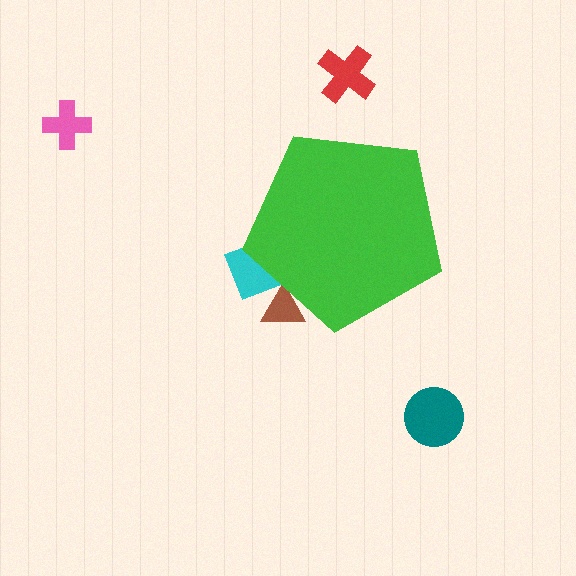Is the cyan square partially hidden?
Yes, the cyan square is partially hidden behind the green pentagon.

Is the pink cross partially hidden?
No, the pink cross is fully visible.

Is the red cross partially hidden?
No, the red cross is fully visible.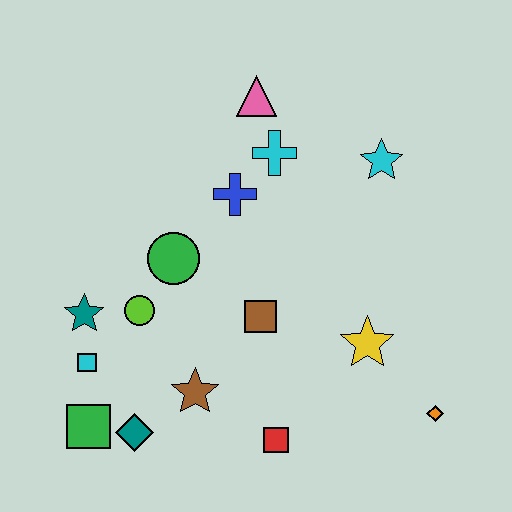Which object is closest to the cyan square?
The teal star is closest to the cyan square.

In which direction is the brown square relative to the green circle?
The brown square is to the right of the green circle.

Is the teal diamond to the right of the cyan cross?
No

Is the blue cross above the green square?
Yes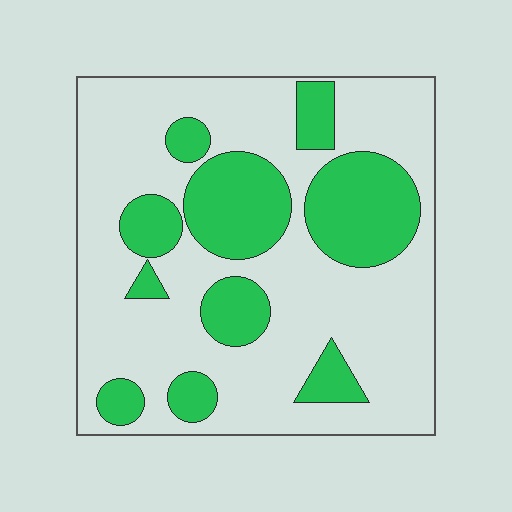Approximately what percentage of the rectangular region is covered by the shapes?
Approximately 30%.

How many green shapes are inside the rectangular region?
10.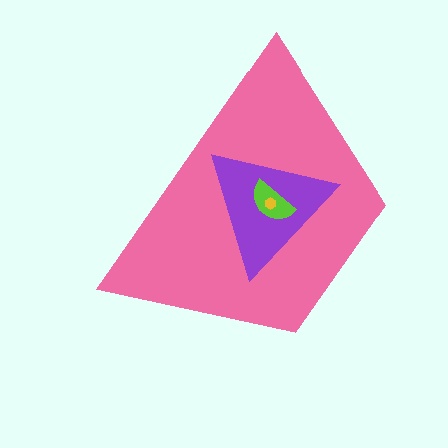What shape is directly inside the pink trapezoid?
The purple triangle.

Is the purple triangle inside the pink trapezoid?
Yes.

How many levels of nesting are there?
4.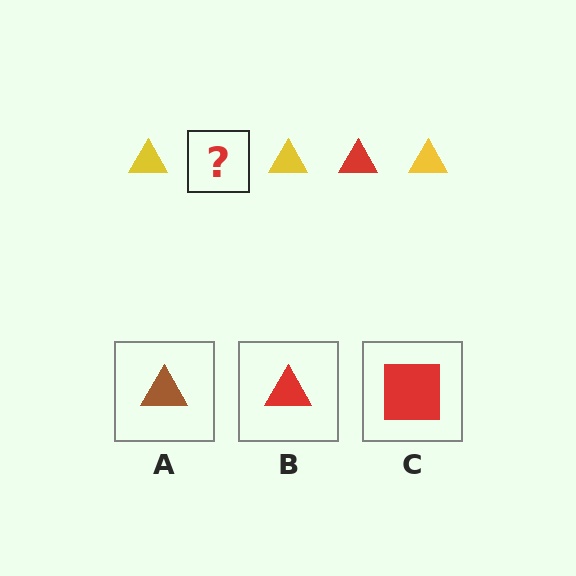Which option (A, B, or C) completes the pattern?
B.